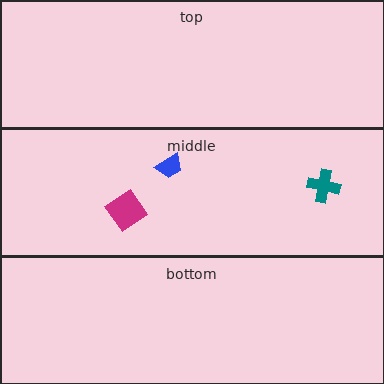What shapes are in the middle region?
The teal cross, the magenta diamond, the blue trapezoid.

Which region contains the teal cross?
The middle region.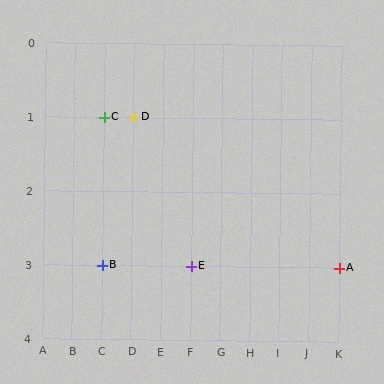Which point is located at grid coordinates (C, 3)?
Point B is at (C, 3).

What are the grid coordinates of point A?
Point A is at grid coordinates (K, 3).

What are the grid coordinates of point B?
Point B is at grid coordinates (C, 3).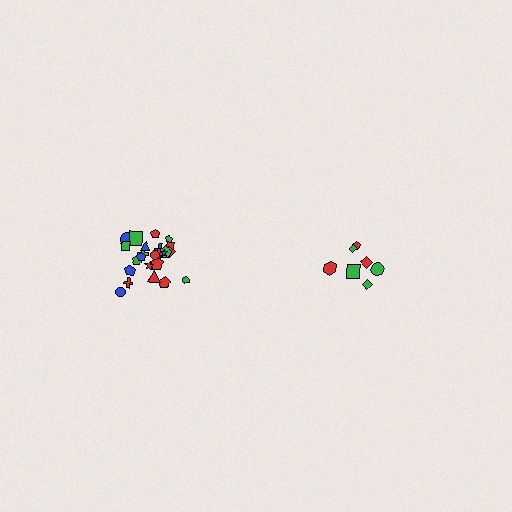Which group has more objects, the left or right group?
The left group.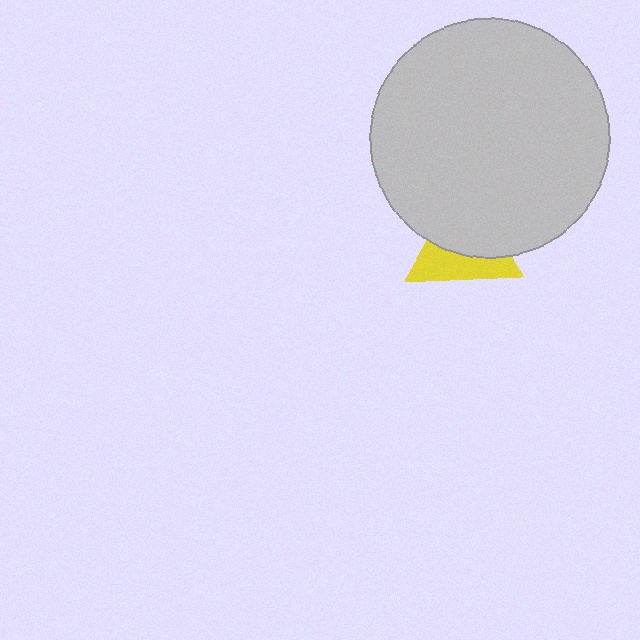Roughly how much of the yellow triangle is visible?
A small part of it is visible (roughly 43%).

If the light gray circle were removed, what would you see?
You would see the complete yellow triangle.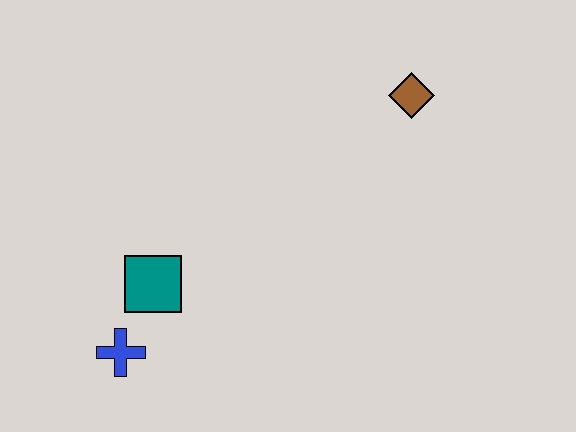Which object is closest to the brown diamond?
The teal square is closest to the brown diamond.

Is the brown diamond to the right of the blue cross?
Yes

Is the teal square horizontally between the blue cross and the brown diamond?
Yes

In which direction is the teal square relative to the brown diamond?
The teal square is to the left of the brown diamond.